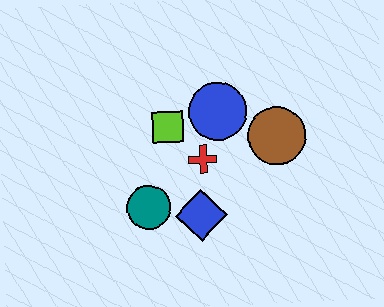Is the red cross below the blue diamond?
No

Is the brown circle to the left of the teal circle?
No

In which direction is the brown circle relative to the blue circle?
The brown circle is to the right of the blue circle.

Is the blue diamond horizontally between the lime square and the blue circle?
Yes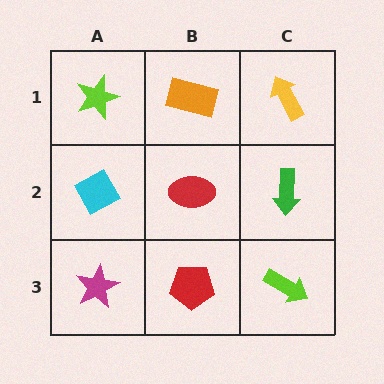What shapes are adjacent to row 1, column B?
A red ellipse (row 2, column B), a lime star (row 1, column A), a yellow arrow (row 1, column C).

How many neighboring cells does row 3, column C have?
2.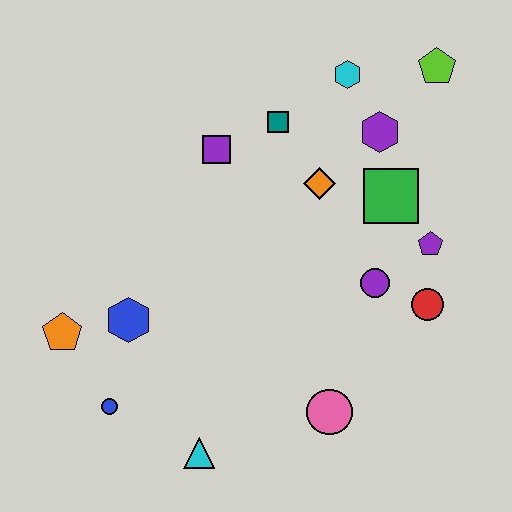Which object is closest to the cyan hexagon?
The purple hexagon is closest to the cyan hexagon.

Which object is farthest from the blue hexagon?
The lime pentagon is farthest from the blue hexagon.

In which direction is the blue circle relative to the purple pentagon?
The blue circle is to the left of the purple pentagon.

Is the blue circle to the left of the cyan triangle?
Yes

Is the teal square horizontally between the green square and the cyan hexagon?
No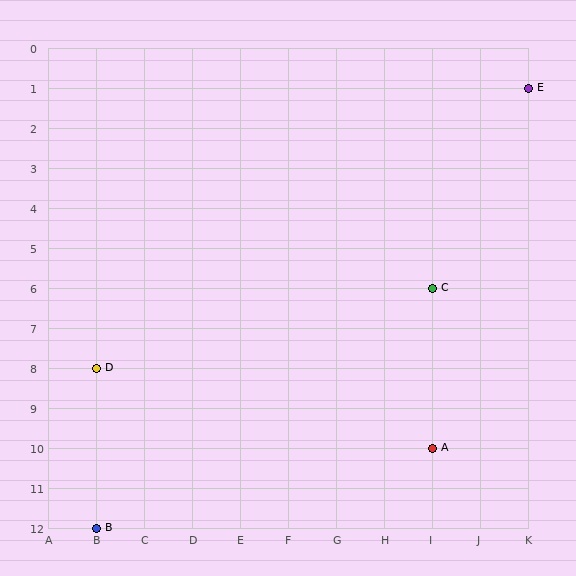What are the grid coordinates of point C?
Point C is at grid coordinates (I, 6).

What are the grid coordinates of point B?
Point B is at grid coordinates (B, 12).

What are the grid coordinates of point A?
Point A is at grid coordinates (I, 10).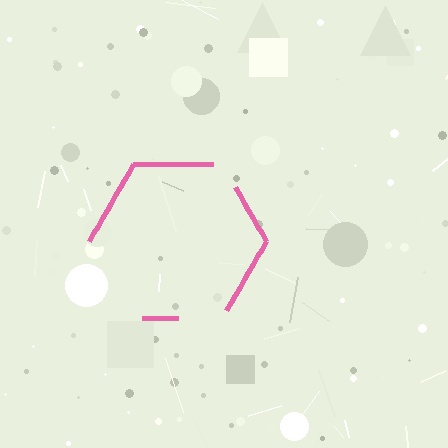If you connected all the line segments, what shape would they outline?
They would outline a hexagon.